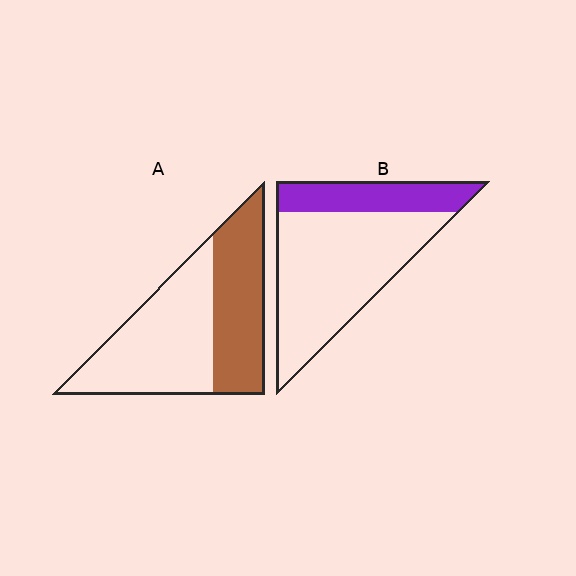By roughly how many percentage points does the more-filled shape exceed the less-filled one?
By roughly 15 percentage points (A over B).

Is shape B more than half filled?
No.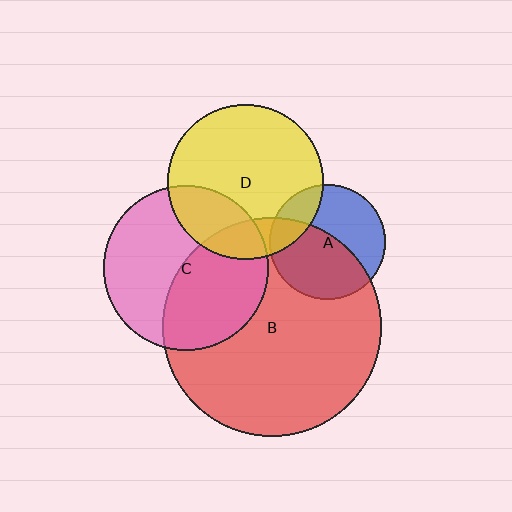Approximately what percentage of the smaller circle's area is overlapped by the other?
Approximately 45%.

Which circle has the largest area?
Circle B (red).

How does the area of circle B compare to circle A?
Approximately 3.6 times.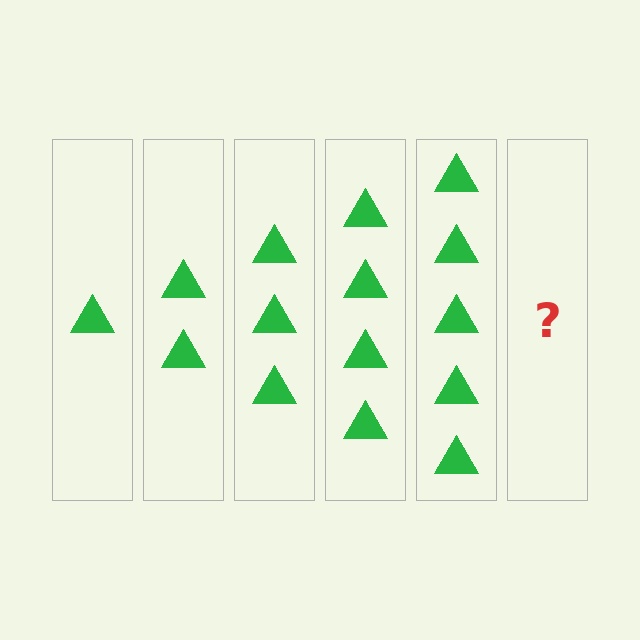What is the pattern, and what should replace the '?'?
The pattern is that each step adds one more triangle. The '?' should be 6 triangles.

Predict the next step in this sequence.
The next step is 6 triangles.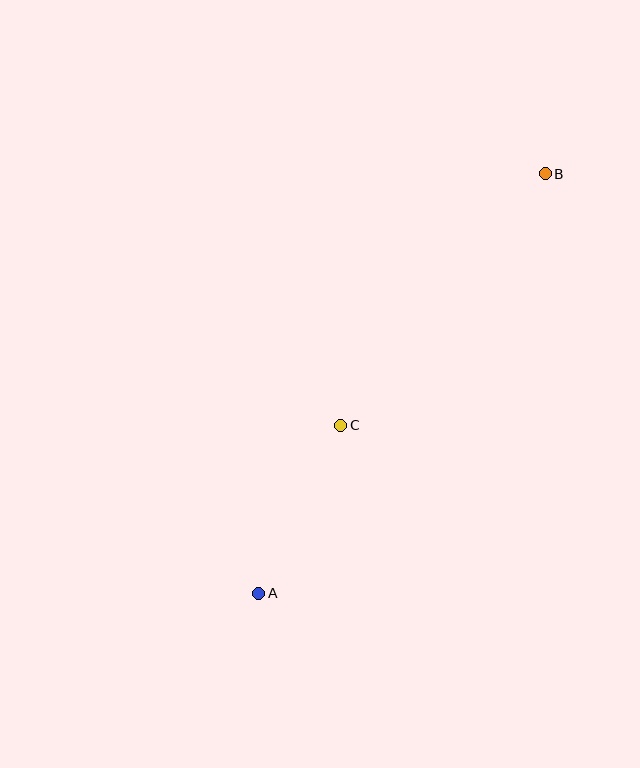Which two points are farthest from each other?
Points A and B are farthest from each other.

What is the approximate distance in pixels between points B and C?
The distance between B and C is approximately 324 pixels.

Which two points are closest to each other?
Points A and C are closest to each other.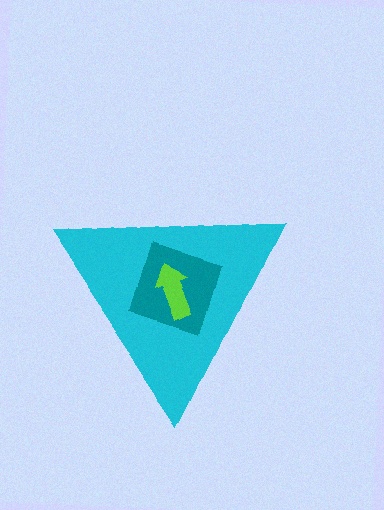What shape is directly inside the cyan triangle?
The teal square.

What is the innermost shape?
The lime arrow.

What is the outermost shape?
The cyan triangle.